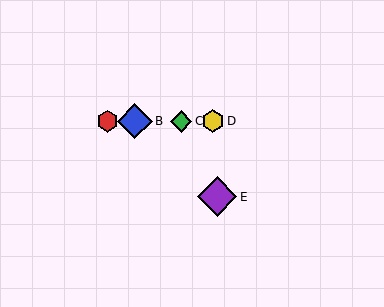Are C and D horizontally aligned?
Yes, both are at y≈121.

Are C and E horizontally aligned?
No, C is at y≈121 and E is at y≈197.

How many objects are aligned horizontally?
4 objects (A, B, C, D) are aligned horizontally.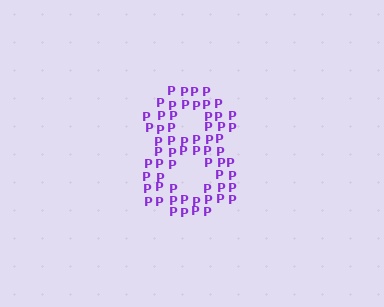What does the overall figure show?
The overall figure shows the digit 8.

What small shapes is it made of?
It is made of small letter P's.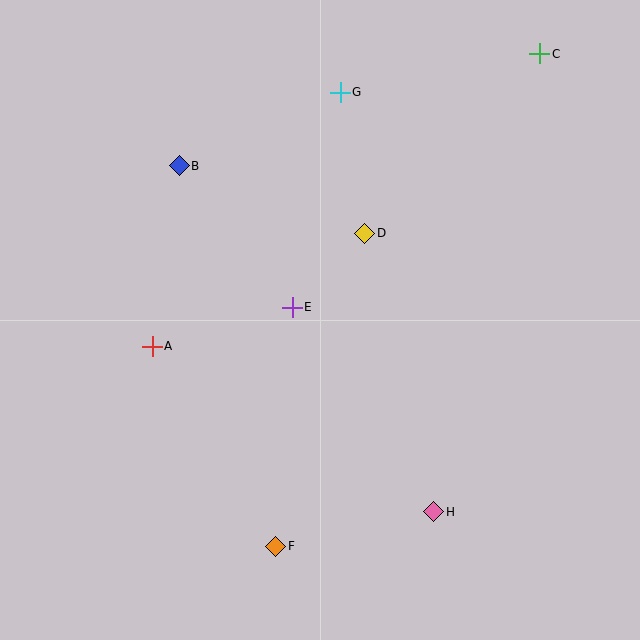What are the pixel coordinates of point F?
Point F is at (276, 546).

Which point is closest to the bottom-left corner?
Point F is closest to the bottom-left corner.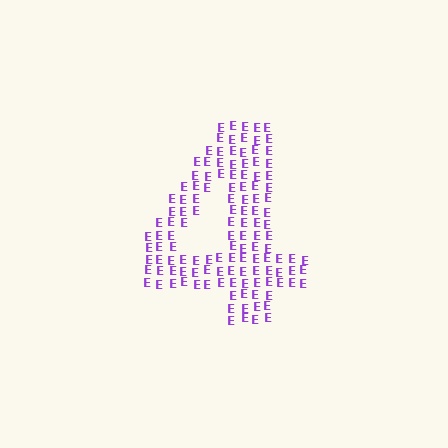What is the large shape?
The large shape is the digit 4.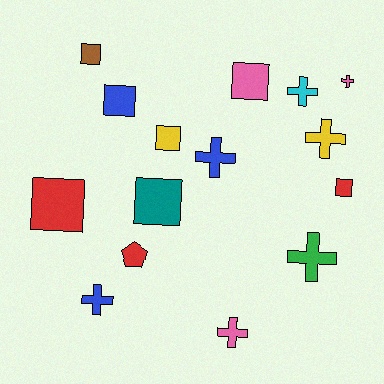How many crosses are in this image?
There are 7 crosses.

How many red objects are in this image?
There are 3 red objects.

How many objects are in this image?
There are 15 objects.